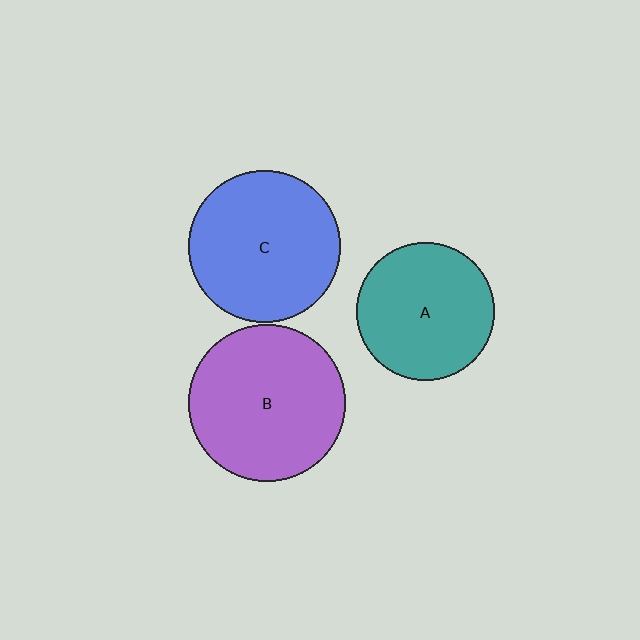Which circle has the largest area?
Circle B (purple).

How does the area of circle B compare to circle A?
Approximately 1.3 times.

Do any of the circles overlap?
No, none of the circles overlap.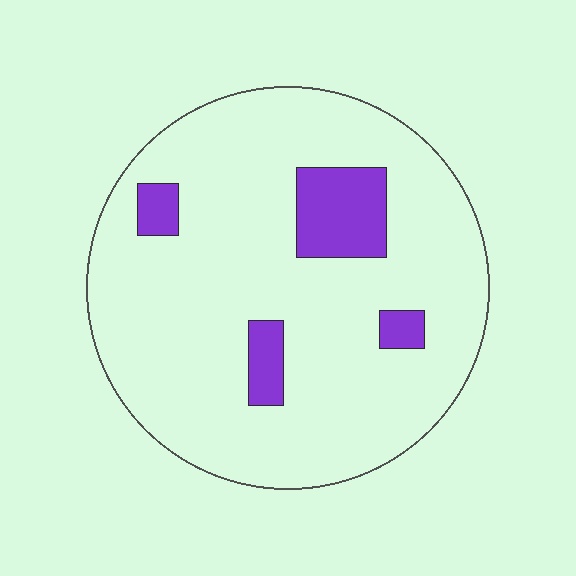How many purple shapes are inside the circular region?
4.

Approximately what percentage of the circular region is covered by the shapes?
Approximately 10%.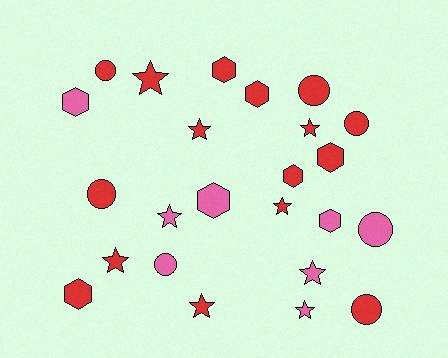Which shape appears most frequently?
Star, with 9 objects.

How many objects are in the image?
There are 24 objects.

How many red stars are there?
There are 6 red stars.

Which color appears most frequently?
Red, with 16 objects.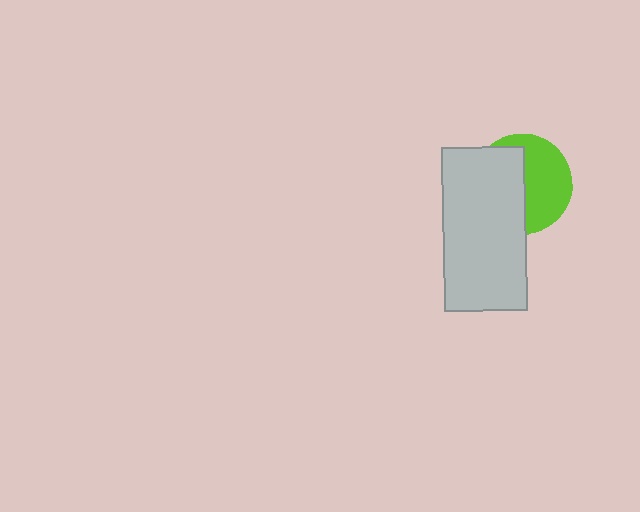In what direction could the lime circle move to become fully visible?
The lime circle could move right. That would shift it out from behind the light gray rectangle entirely.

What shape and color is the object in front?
The object in front is a light gray rectangle.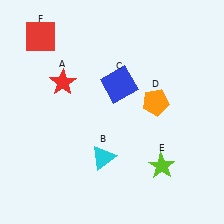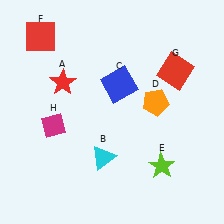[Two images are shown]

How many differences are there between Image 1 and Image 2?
There are 2 differences between the two images.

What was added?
A red square (G), a magenta diamond (H) were added in Image 2.